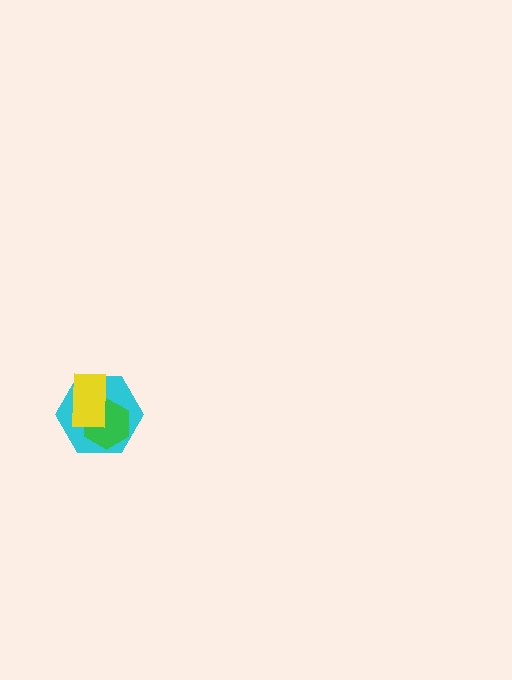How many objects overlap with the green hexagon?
2 objects overlap with the green hexagon.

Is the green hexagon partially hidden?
Yes, it is partially covered by another shape.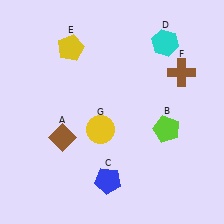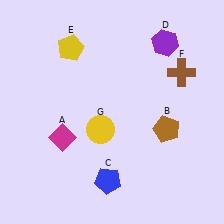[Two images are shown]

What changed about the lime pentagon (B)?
In Image 1, B is lime. In Image 2, it changed to brown.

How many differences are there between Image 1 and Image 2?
There are 3 differences between the two images.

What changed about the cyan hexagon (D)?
In Image 1, D is cyan. In Image 2, it changed to purple.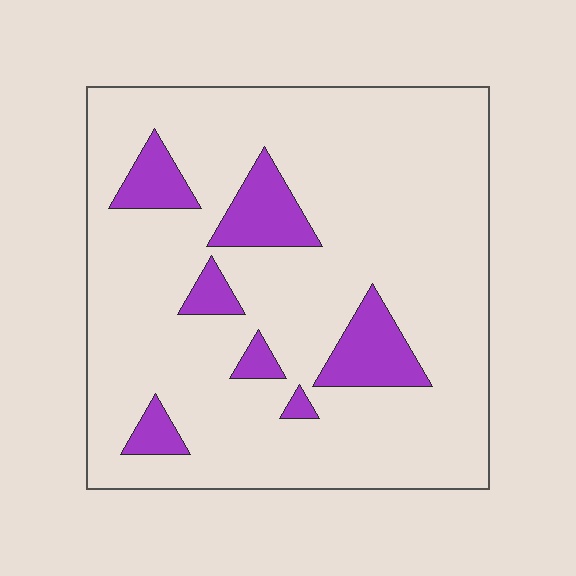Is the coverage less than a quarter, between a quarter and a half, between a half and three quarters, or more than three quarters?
Less than a quarter.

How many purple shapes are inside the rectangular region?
7.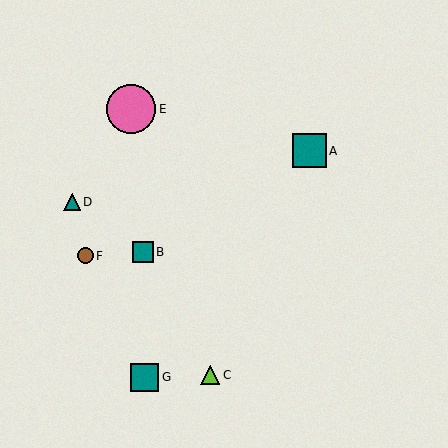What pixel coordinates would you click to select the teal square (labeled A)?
Click at (310, 151) to select the teal square A.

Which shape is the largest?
The pink circle (labeled E) is the largest.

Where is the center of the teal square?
The center of the teal square is at (145, 377).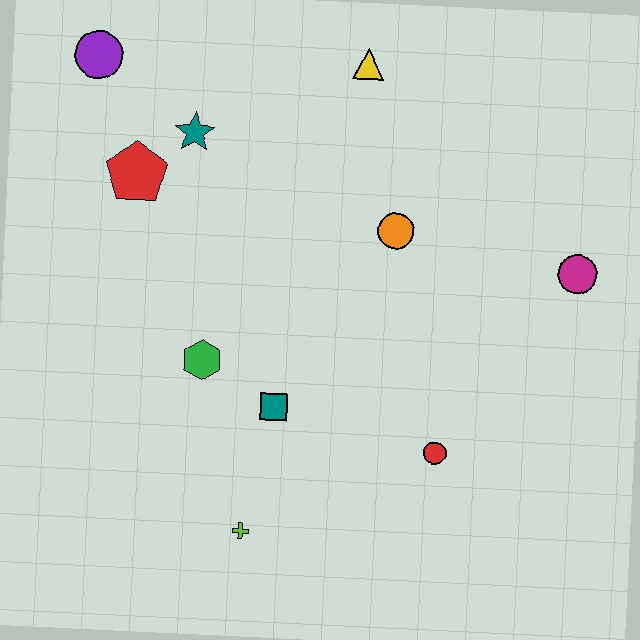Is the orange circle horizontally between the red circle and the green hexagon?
Yes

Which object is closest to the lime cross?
The teal square is closest to the lime cross.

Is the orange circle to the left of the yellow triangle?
No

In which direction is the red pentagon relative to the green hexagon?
The red pentagon is above the green hexagon.